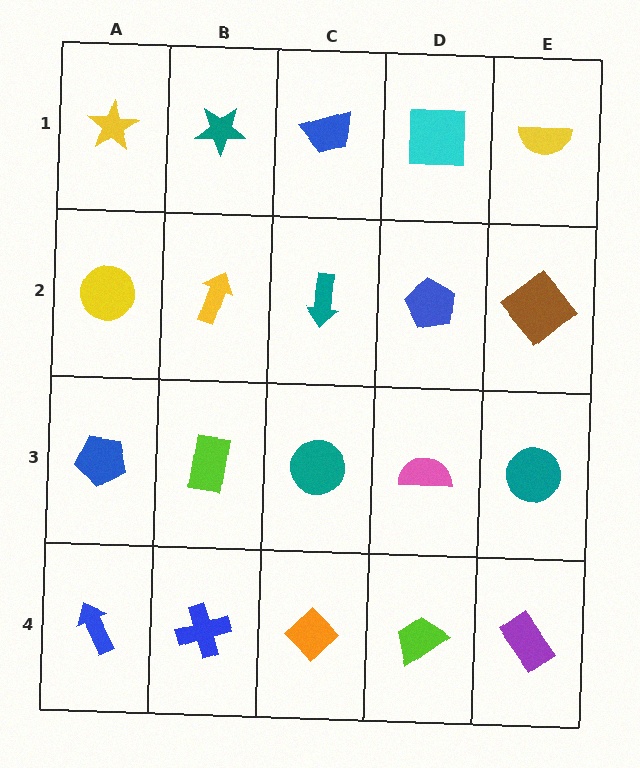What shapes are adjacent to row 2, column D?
A cyan square (row 1, column D), a pink semicircle (row 3, column D), a teal arrow (row 2, column C), a brown diamond (row 2, column E).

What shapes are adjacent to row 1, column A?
A yellow circle (row 2, column A), a teal star (row 1, column B).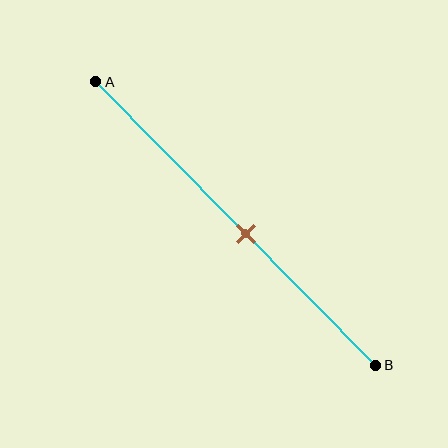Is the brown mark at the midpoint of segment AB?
No, the mark is at about 55% from A, not at the 50% midpoint.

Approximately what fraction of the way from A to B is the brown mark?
The brown mark is approximately 55% of the way from A to B.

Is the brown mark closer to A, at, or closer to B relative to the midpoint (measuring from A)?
The brown mark is closer to point B than the midpoint of segment AB.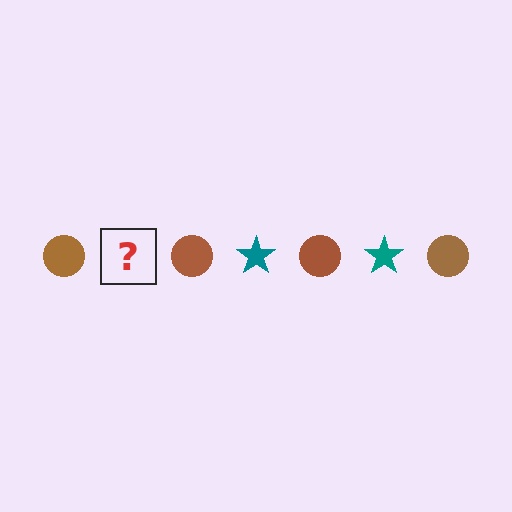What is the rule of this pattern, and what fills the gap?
The rule is that the pattern alternates between brown circle and teal star. The gap should be filled with a teal star.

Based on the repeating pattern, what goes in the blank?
The blank should be a teal star.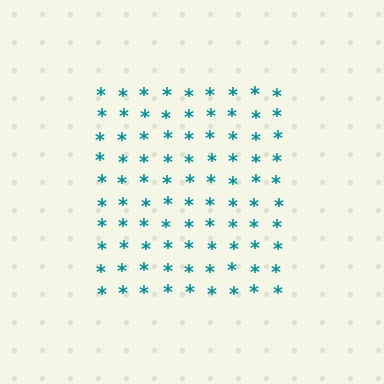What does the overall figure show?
The overall figure shows a square.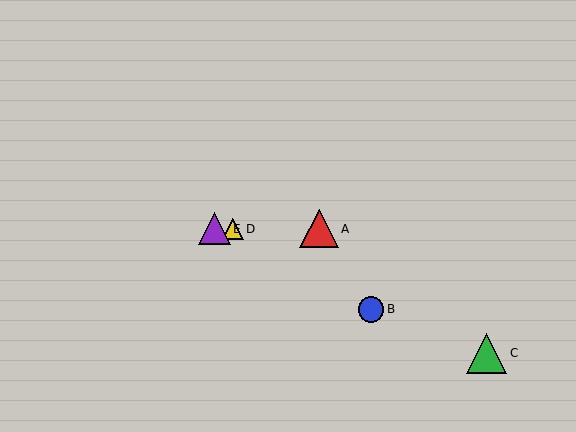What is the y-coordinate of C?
Object C is at y≈353.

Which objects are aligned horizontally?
Objects A, D, E are aligned horizontally.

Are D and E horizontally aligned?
Yes, both are at y≈229.